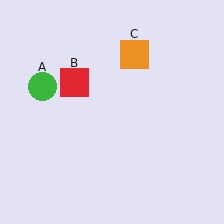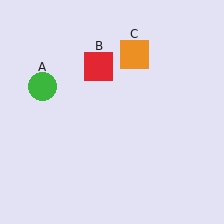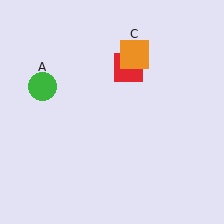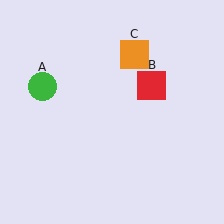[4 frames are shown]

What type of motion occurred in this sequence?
The red square (object B) rotated clockwise around the center of the scene.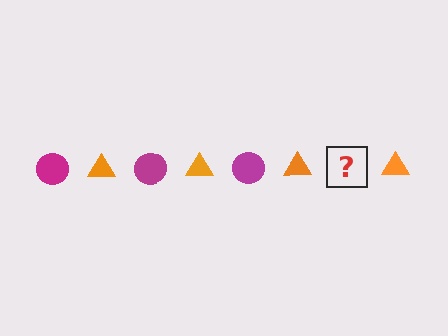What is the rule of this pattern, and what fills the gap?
The rule is that the pattern alternates between magenta circle and orange triangle. The gap should be filled with a magenta circle.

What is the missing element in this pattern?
The missing element is a magenta circle.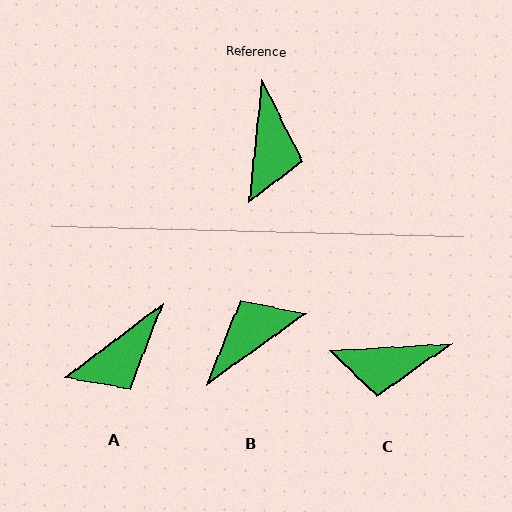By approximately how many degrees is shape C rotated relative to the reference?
Approximately 81 degrees clockwise.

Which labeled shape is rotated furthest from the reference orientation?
B, about 132 degrees away.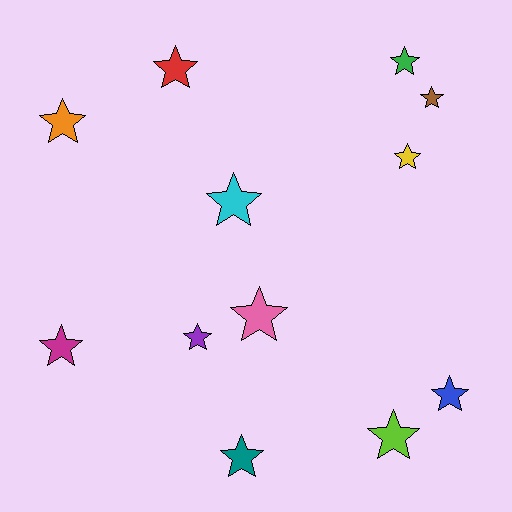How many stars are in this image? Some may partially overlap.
There are 12 stars.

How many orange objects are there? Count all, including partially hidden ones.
There is 1 orange object.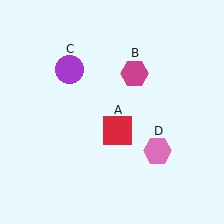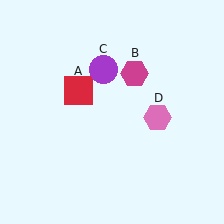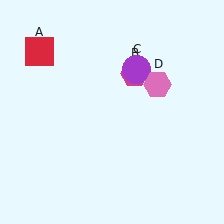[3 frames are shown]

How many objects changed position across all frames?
3 objects changed position: red square (object A), purple circle (object C), pink hexagon (object D).